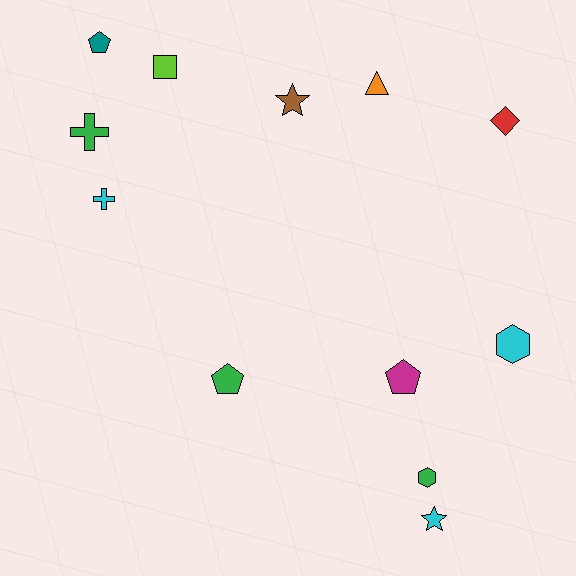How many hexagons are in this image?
There are 2 hexagons.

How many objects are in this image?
There are 12 objects.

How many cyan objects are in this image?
There are 3 cyan objects.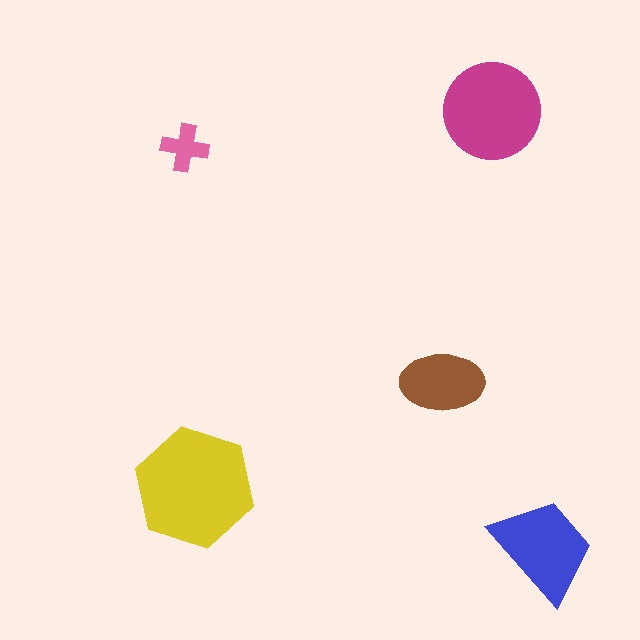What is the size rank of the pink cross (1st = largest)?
5th.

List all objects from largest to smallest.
The yellow hexagon, the magenta circle, the blue trapezoid, the brown ellipse, the pink cross.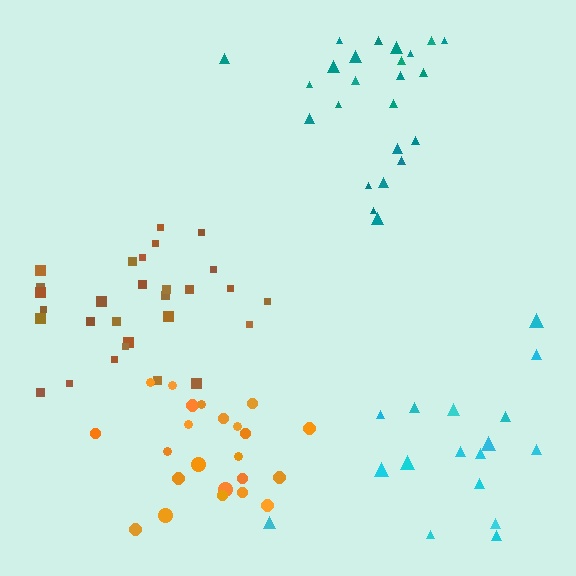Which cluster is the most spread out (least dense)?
Cyan.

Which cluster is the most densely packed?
Orange.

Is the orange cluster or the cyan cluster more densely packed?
Orange.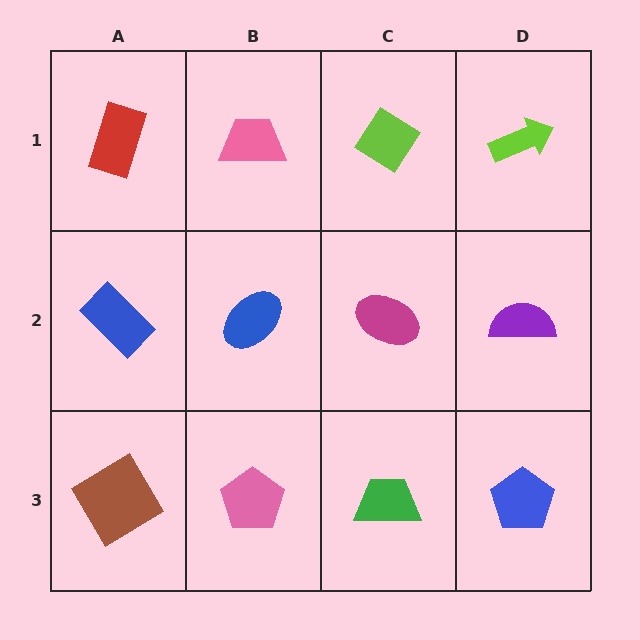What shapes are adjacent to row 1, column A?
A blue rectangle (row 2, column A), a pink trapezoid (row 1, column B).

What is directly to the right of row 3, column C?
A blue pentagon.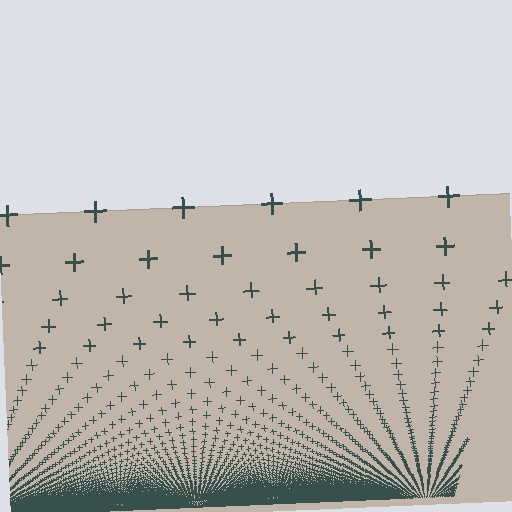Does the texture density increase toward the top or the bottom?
Density increases toward the bottom.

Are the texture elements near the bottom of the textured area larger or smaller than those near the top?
Smaller. The gradient is inverted — elements near the bottom are smaller and denser.